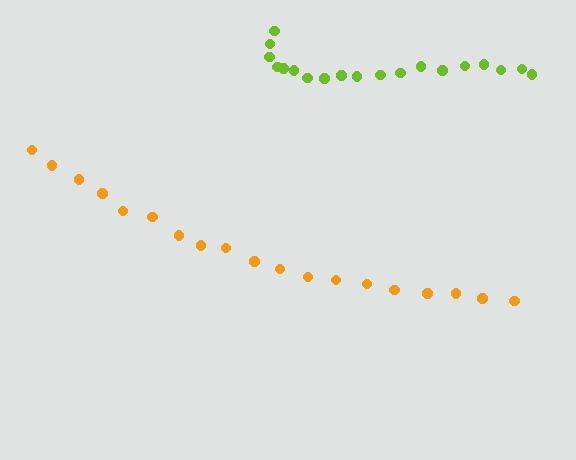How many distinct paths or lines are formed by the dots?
There are 2 distinct paths.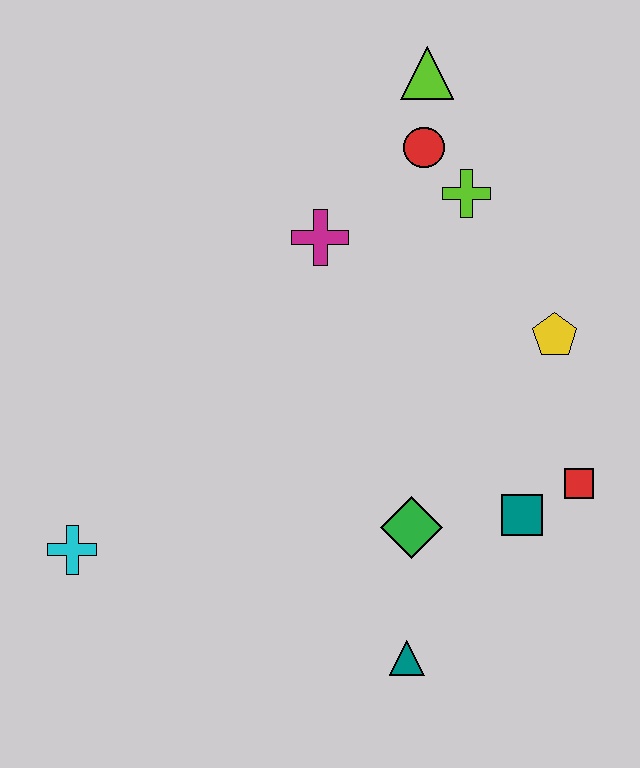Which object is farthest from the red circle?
The cyan cross is farthest from the red circle.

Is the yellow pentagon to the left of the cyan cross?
No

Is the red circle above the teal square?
Yes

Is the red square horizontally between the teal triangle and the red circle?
No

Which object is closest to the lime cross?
The red circle is closest to the lime cross.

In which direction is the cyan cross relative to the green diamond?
The cyan cross is to the left of the green diamond.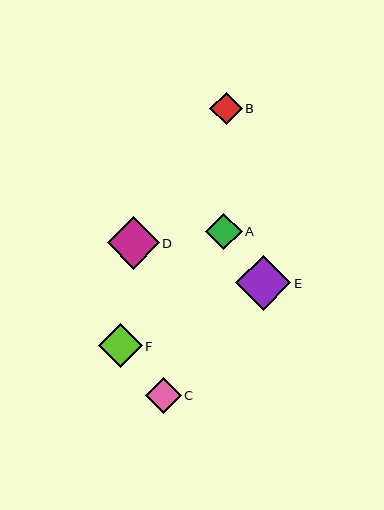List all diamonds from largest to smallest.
From largest to smallest: E, D, F, A, C, B.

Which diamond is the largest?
Diamond E is the largest with a size of approximately 55 pixels.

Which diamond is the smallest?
Diamond B is the smallest with a size of approximately 32 pixels.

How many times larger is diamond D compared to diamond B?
Diamond D is approximately 1.6 times the size of diamond B.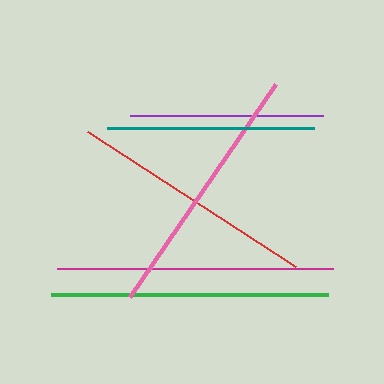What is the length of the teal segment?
The teal segment is approximately 207 pixels long.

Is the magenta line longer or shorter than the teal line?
The magenta line is longer than the teal line.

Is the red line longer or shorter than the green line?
The green line is longer than the red line.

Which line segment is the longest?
The green line is the longest at approximately 276 pixels.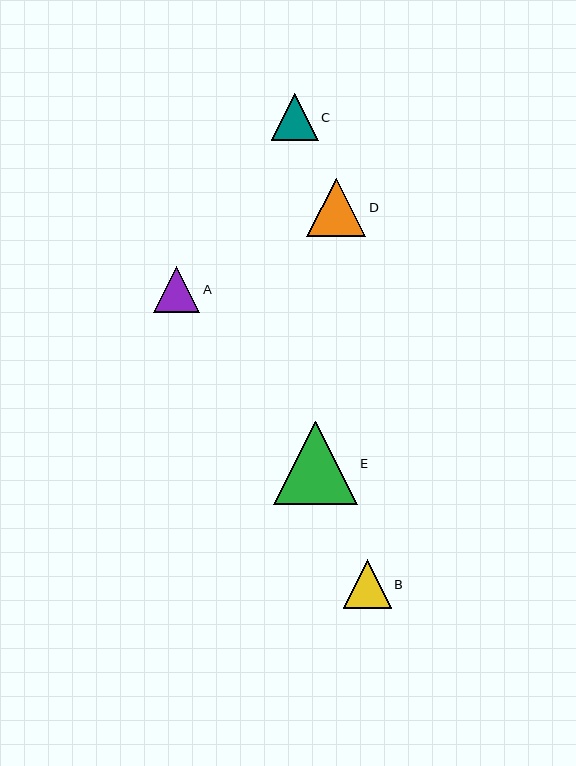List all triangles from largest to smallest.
From largest to smallest: E, D, B, C, A.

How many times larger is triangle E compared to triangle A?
Triangle E is approximately 1.8 times the size of triangle A.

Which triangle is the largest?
Triangle E is the largest with a size of approximately 84 pixels.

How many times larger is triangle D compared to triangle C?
Triangle D is approximately 1.2 times the size of triangle C.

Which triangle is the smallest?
Triangle A is the smallest with a size of approximately 46 pixels.